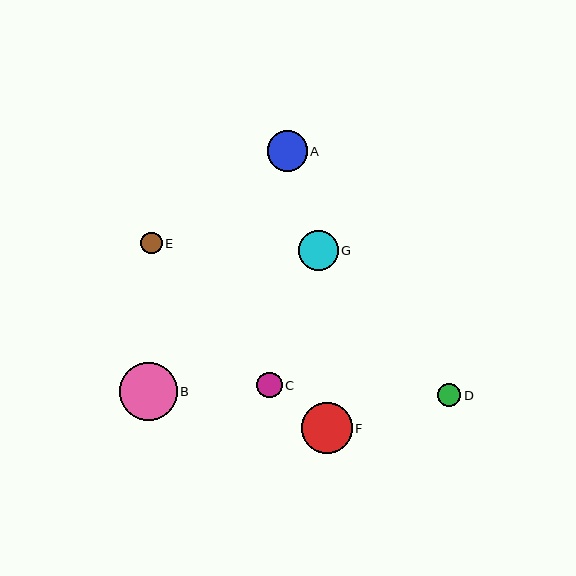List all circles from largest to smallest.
From largest to smallest: B, F, G, A, C, D, E.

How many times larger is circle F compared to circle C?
Circle F is approximately 2.0 times the size of circle C.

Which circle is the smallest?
Circle E is the smallest with a size of approximately 21 pixels.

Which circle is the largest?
Circle B is the largest with a size of approximately 58 pixels.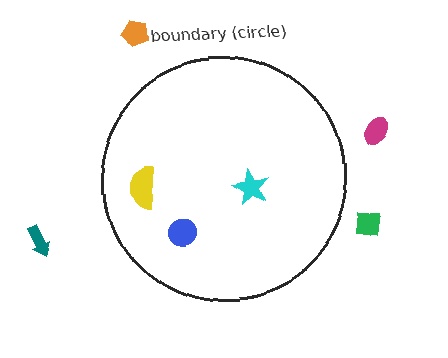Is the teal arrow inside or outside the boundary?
Outside.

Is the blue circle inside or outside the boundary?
Inside.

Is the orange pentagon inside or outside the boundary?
Outside.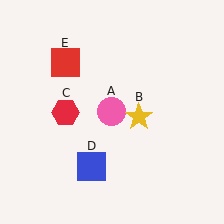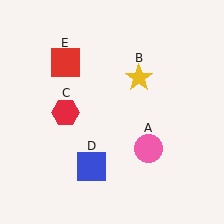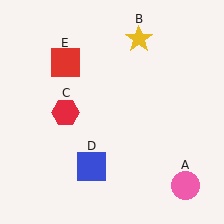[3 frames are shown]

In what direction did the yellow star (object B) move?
The yellow star (object B) moved up.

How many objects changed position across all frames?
2 objects changed position: pink circle (object A), yellow star (object B).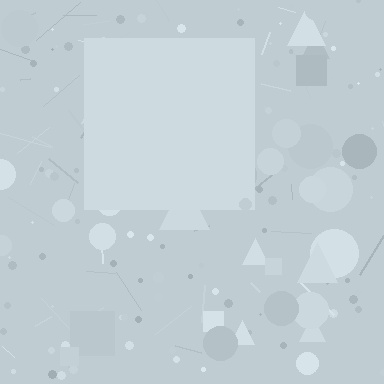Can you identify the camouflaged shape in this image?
The camouflaged shape is a square.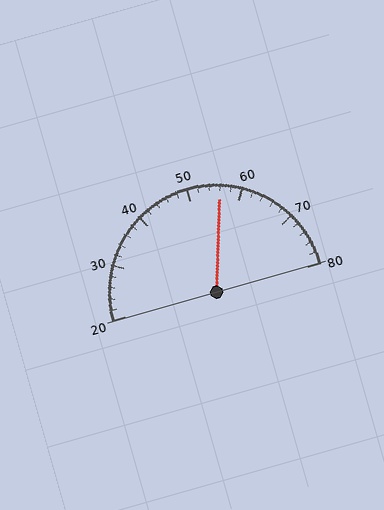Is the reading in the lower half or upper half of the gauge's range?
The reading is in the upper half of the range (20 to 80).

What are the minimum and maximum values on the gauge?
The gauge ranges from 20 to 80.